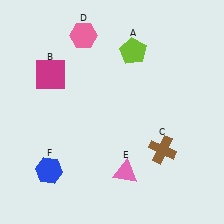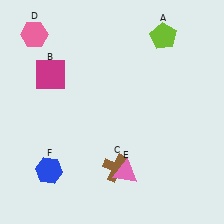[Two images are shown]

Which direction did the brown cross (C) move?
The brown cross (C) moved left.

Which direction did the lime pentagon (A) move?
The lime pentagon (A) moved right.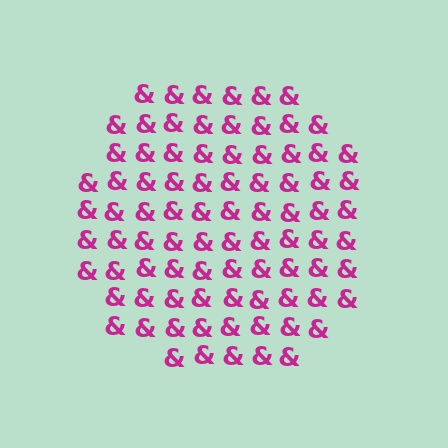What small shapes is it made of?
It is made of small ampersands.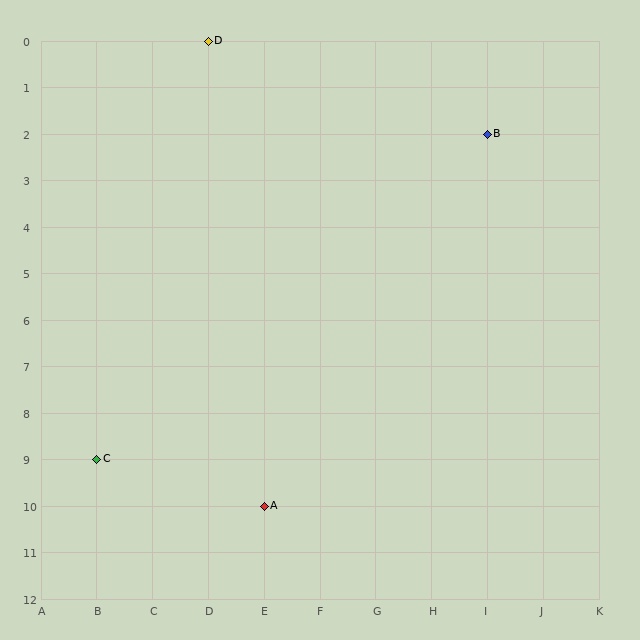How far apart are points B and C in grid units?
Points B and C are 7 columns and 7 rows apart (about 9.9 grid units diagonally).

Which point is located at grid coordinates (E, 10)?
Point A is at (E, 10).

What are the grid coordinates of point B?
Point B is at grid coordinates (I, 2).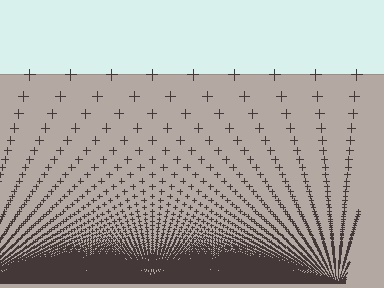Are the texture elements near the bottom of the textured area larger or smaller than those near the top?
Smaller. The gradient is inverted — elements near the bottom are smaller and denser.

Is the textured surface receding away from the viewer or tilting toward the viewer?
The surface appears to tilt toward the viewer. Texture elements get larger and sparser toward the top.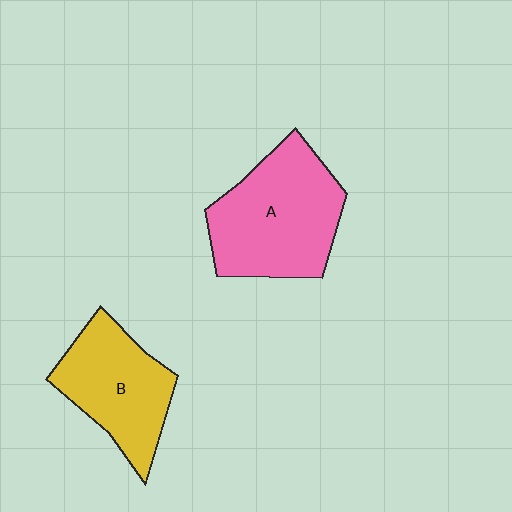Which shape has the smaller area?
Shape B (yellow).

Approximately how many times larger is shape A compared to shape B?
Approximately 1.3 times.